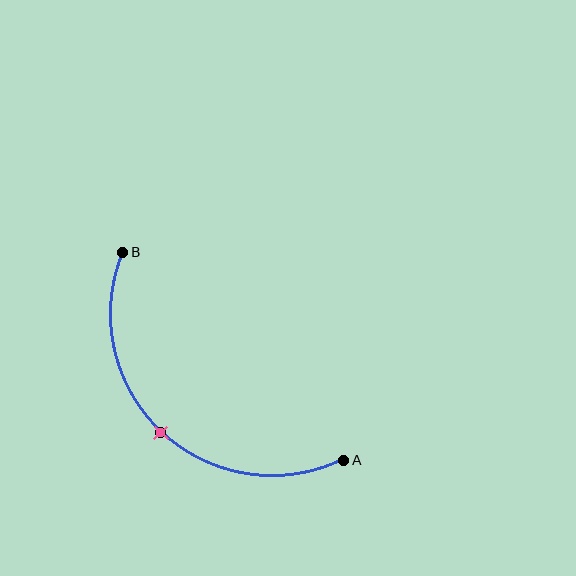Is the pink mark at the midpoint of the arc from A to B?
Yes. The pink mark lies on the arc at equal arc-length from both A and B — it is the arc midpoint.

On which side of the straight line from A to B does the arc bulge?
The arc bulges below and to the left of the straight line connecting A and B.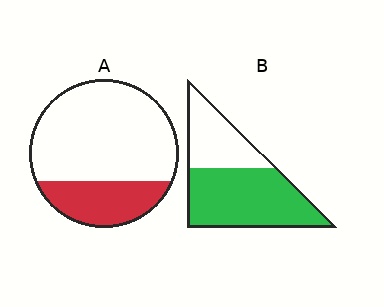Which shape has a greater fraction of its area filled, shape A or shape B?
Shape B.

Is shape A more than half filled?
No.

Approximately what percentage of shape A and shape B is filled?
A is approximately 25% and B is approximately 65%.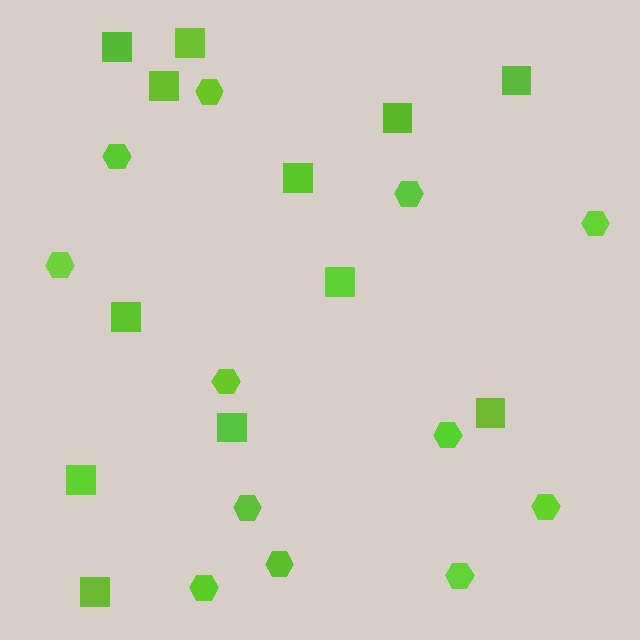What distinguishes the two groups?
There are 2 groups: one group of squares (12) and one group of hexagons (12).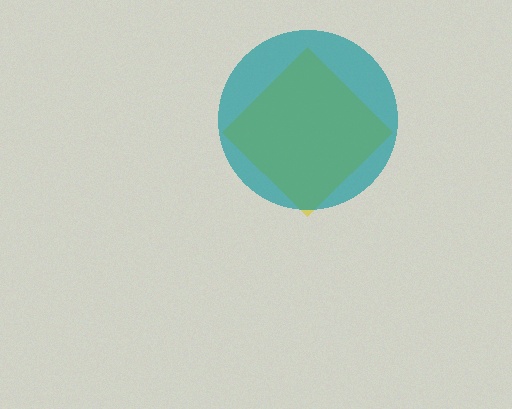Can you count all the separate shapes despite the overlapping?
Yes, there are 2 separate shapes.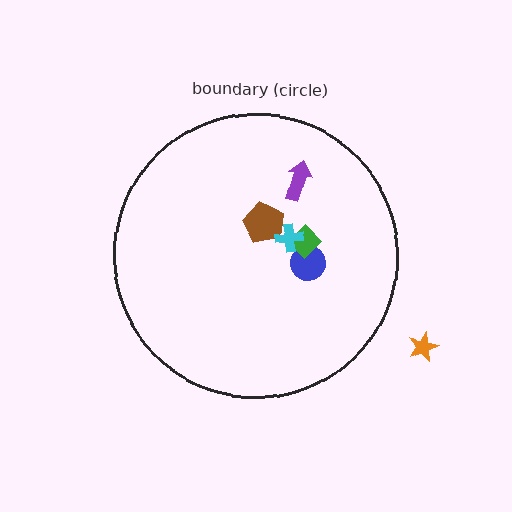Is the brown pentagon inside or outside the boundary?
Inside.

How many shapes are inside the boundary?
5 inside, 1 outside.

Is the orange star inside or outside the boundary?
Outside.